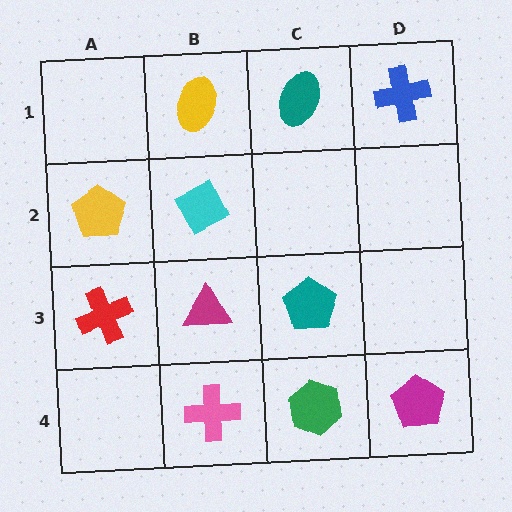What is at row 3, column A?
A red cross.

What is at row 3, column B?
A magenta triangle.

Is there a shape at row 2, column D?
No, that cell is empty.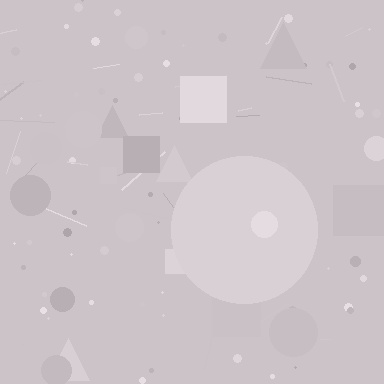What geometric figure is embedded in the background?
A circle is embedded in the background.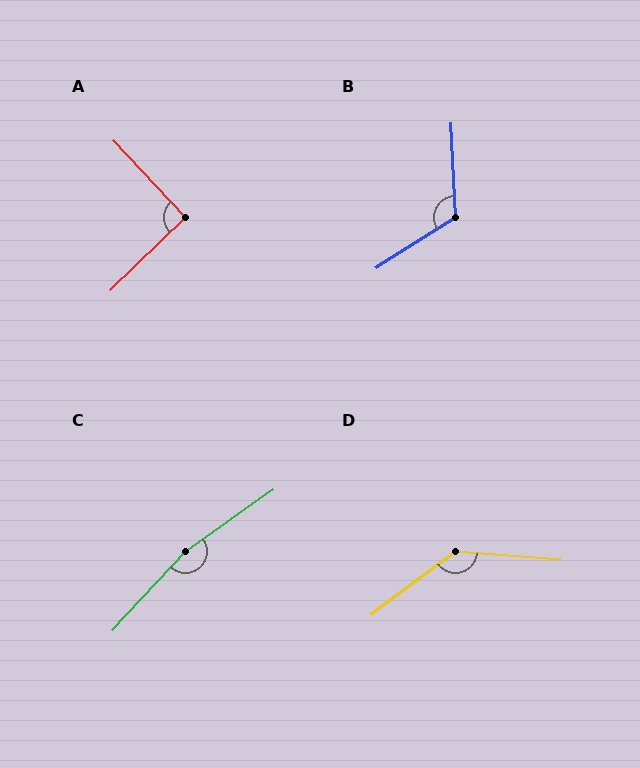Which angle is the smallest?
A, at approximately 91 degrees.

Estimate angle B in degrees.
Approximately 120 degrees.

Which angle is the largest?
C, at approximately 168 degrees.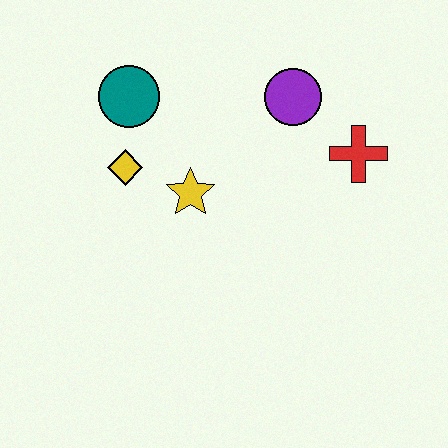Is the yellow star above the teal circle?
No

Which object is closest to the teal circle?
The yellow diamond is closest to the teal circle.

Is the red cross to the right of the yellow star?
Yes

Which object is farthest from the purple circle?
The yellow diamond is farthest from the purple circle.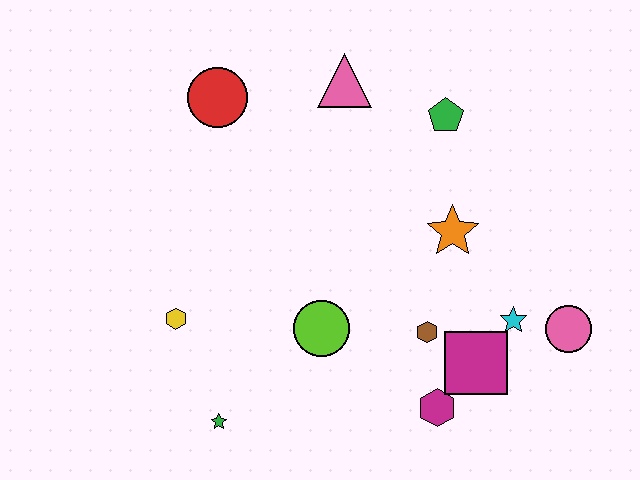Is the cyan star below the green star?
No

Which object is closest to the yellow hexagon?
The green star is closest to the yellow hexagon.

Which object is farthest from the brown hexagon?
The red circle is farthest from the brown hexagon.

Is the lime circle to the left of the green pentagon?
Yes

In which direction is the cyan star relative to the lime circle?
The cyan star is to the right of the lime circle.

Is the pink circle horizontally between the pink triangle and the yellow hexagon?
No